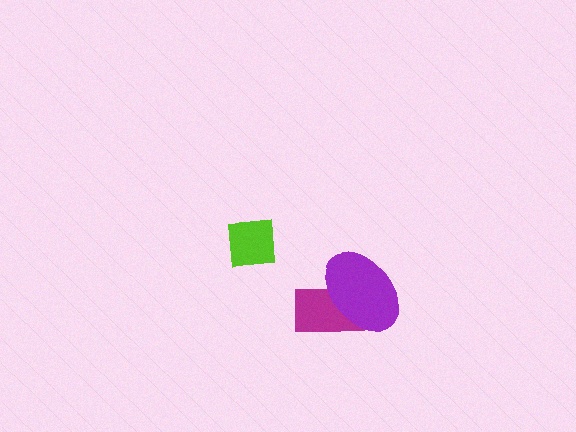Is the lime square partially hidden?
No, no other shape covers it.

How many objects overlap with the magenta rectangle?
1 object overlaps with the magenta rectangle.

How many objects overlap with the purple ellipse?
1 object overlaps with the purple ellipse.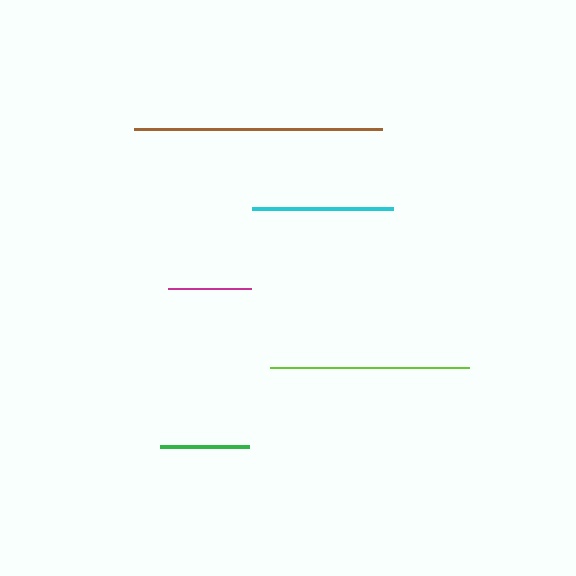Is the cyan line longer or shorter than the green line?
The cyan line is longer than the green line.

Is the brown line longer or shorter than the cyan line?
The brown line is longer than the cyan line.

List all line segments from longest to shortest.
From longest to shortest: brown, lime, cyan, green, magenta.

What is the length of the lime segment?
The lime segment is approximately 199 pixels long.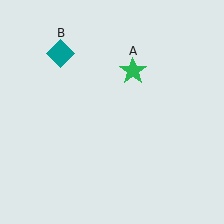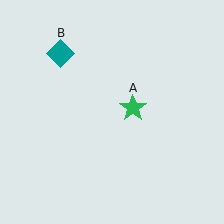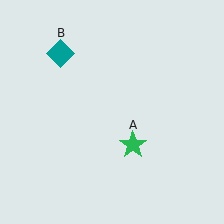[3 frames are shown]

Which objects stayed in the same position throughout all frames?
Teal diamond (object B) remained stationary.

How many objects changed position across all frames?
1 object changed position: green star (object A).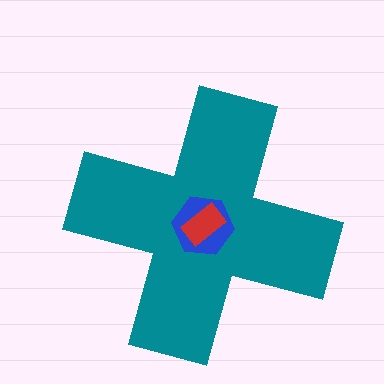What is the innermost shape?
The red rectangle.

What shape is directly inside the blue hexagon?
The red rectangle.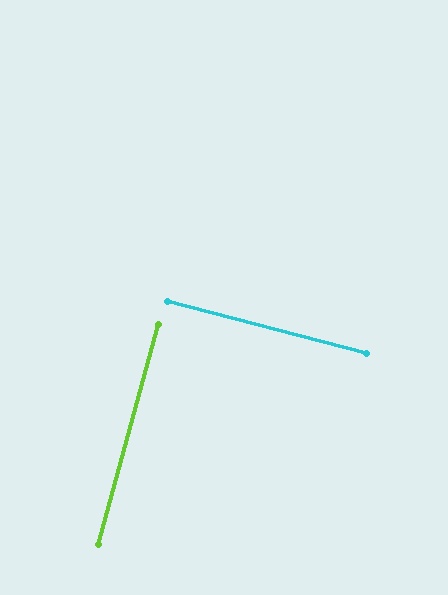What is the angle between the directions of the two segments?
Approximately 90 degrees.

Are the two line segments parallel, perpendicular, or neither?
Perpendicular — they meet at approximately 90°.